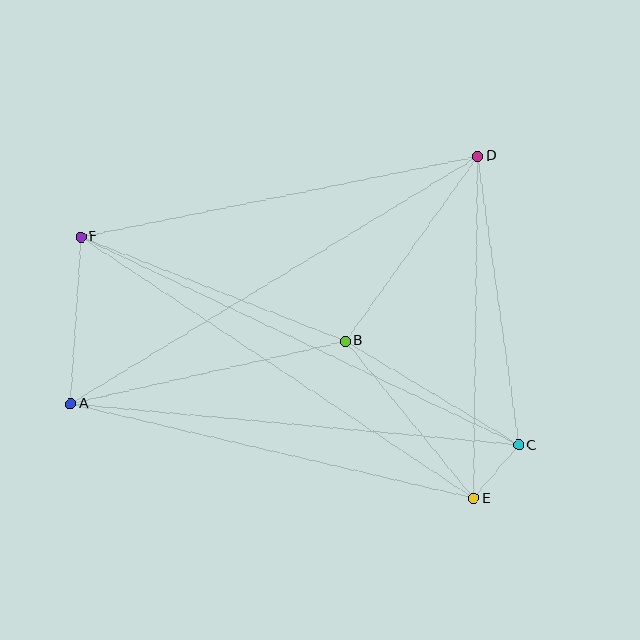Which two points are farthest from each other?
Points C and F are farthest from each other.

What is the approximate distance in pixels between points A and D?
The distance between A and D is approximately 477 pixels.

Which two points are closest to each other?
Points C and E are closest to each other.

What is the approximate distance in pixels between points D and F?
The distance between D and F is approximately 405 pixels.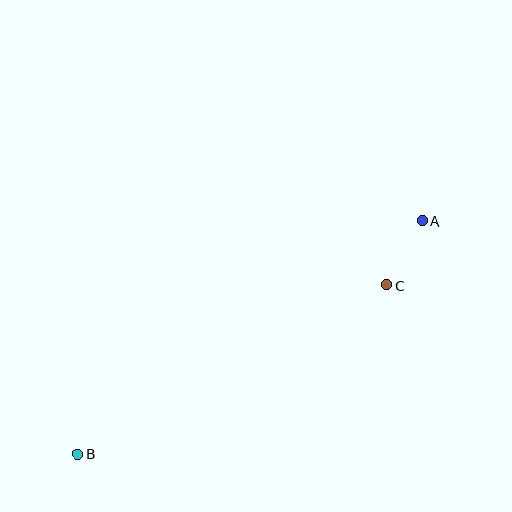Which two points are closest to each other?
Points A and C are closest to each other.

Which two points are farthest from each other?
Points A and B are farthest from each other.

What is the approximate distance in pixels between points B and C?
The distance between B and C is approximately 352 pixels.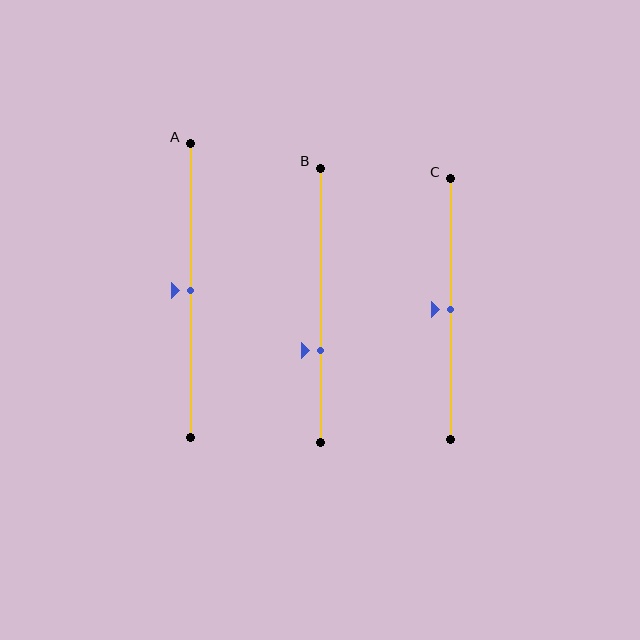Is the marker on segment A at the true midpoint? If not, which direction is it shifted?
Yes, the marker on segment A is at the true midpoint.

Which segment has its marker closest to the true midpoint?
Segment A has its marker closest to the true midpoint.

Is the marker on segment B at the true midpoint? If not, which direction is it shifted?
No, the marker on segment B is shifted downward by about 17% of the segment length.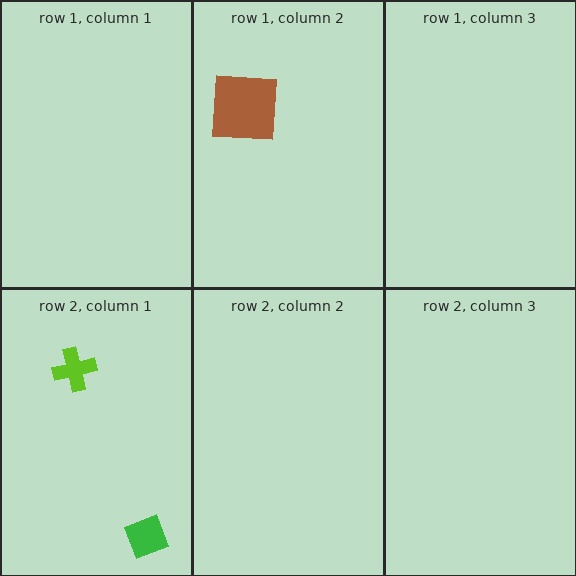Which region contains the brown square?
The row 1, column 2 region.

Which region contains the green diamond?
The row 2, column 1 region.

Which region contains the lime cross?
The row 2, column 1 region.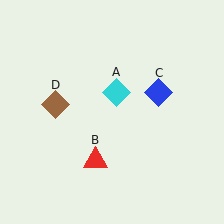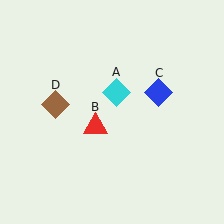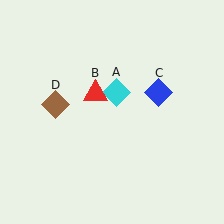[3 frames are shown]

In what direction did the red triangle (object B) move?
The red triangle (object B) moved up.